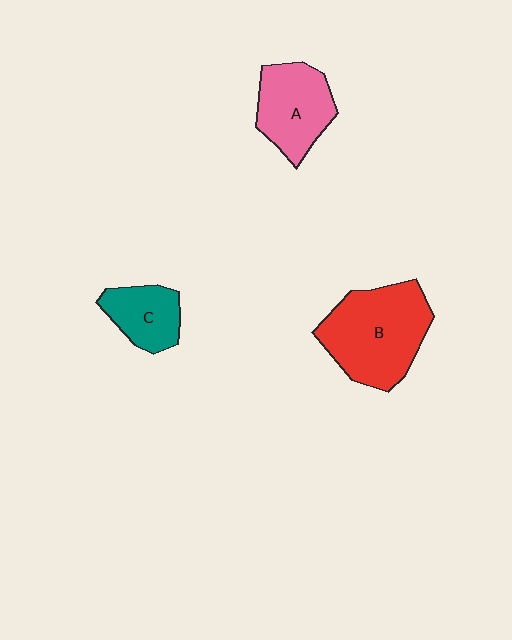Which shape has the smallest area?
Shape C (teal).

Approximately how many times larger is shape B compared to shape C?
Approximately 2.1 times.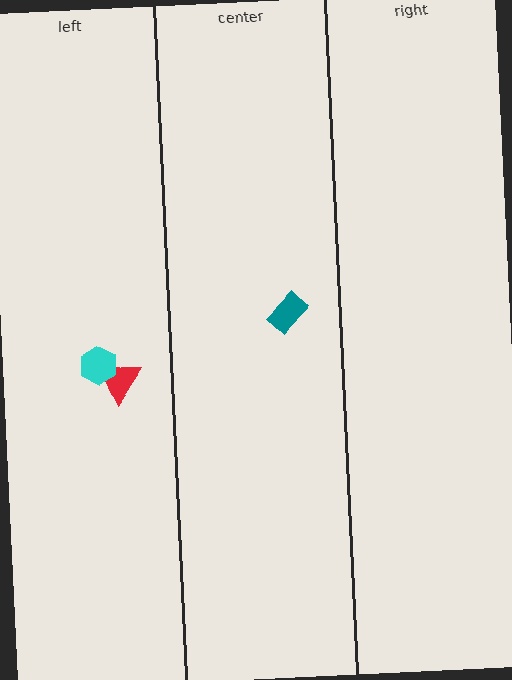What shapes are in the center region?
The teal rectangle.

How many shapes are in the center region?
1.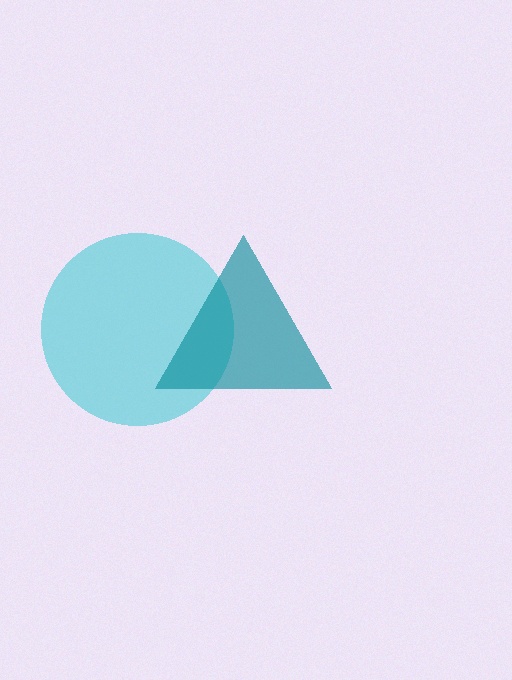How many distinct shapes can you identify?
There are 2 distinct shapes: a cyan circle, a teal triangle.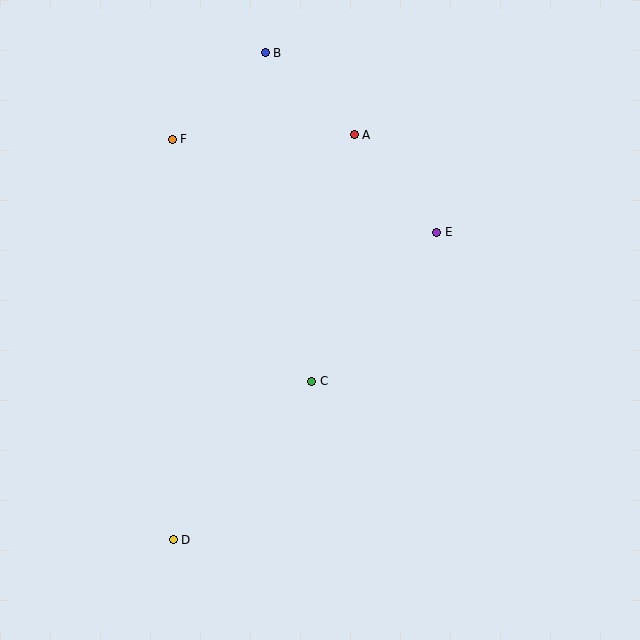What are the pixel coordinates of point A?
Point A is at (354, 135).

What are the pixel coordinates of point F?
Point F is at (172, 139).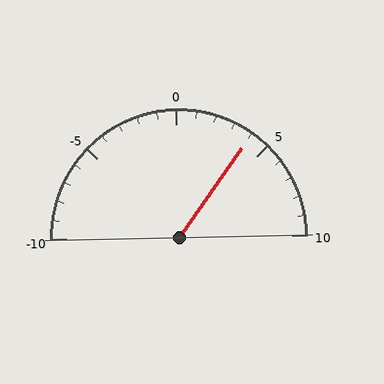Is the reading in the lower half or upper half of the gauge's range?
The reading is in the upper half of the range (-10 to 10).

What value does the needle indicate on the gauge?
The needle indicates approximately 4.